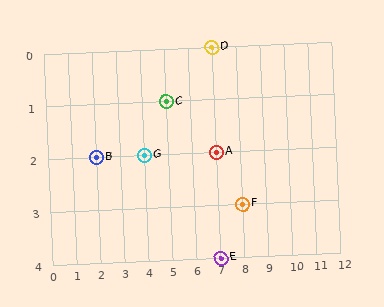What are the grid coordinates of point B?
Point B is at grid coordinates (2, 2).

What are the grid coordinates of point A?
Point A is at grid coordinates (7, 2).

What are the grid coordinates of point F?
Point F is at grid coordinates (8, 3).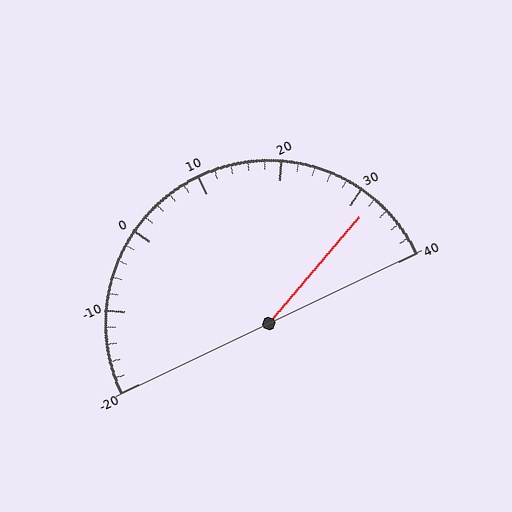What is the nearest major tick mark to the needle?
The nearest major tick mark is 30.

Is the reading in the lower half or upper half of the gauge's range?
The reading is in the upper half of the range (-20 to 40).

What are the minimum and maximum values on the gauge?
The gauge ranges from -20 to 40.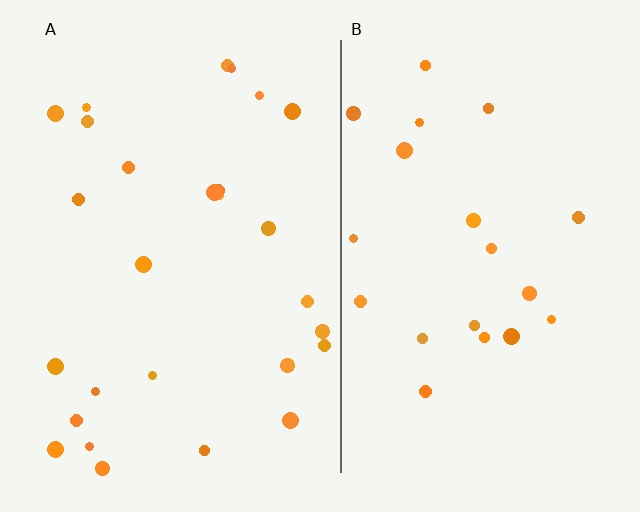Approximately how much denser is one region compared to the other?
Approximately 1.4× — region A over region B.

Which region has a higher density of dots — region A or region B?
A (the left).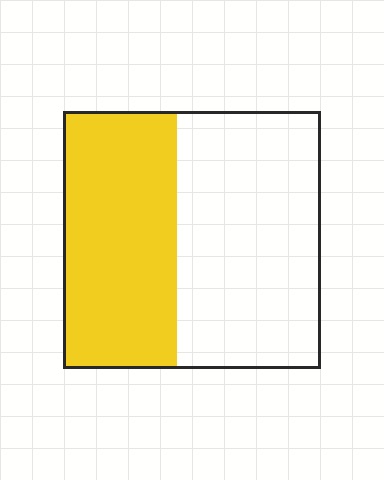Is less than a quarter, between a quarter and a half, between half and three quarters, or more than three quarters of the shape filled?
Between a quarter and a half.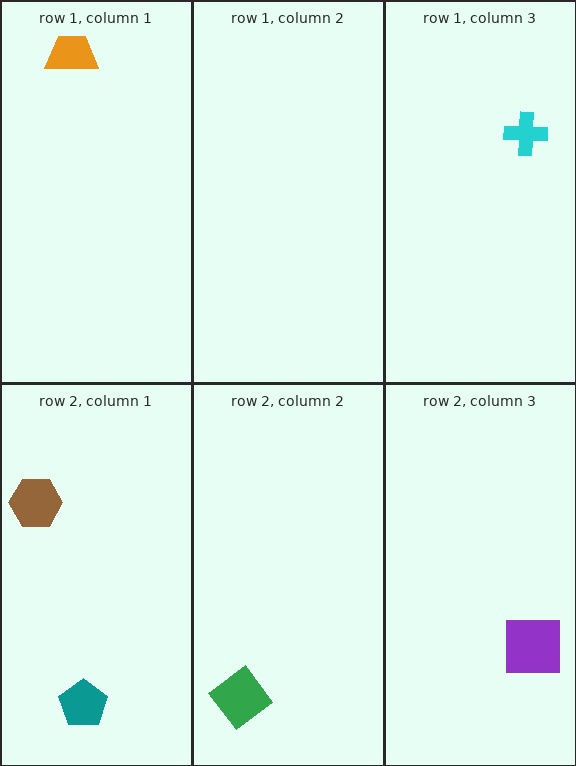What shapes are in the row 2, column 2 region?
The green diamond.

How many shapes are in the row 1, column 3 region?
1.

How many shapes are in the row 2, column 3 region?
1.